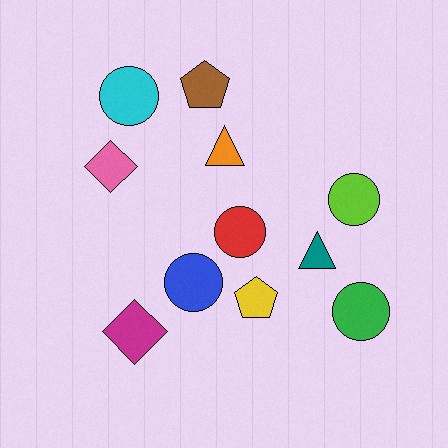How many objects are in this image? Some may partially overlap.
There are 11 objects.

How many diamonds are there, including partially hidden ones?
There are 2 diamonds.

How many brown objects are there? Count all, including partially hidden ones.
There is 1 brown object.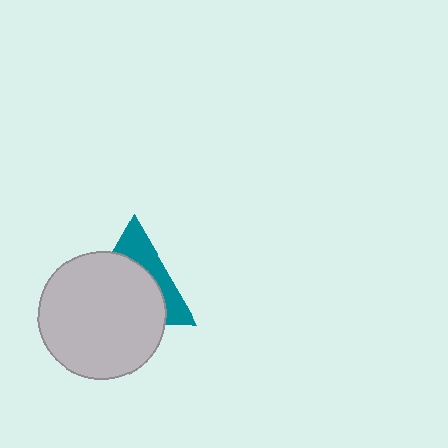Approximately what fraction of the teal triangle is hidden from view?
Roughly 65% of the teal triangle is hidden behind the light gray circle.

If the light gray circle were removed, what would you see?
You would see the complete teal triangle.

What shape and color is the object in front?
The object in front is a light gray circle.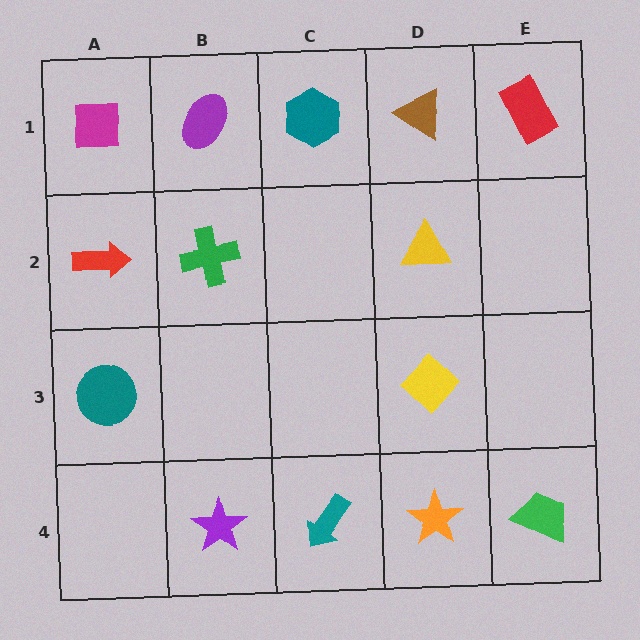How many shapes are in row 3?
2 shapes.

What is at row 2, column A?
A red arrow.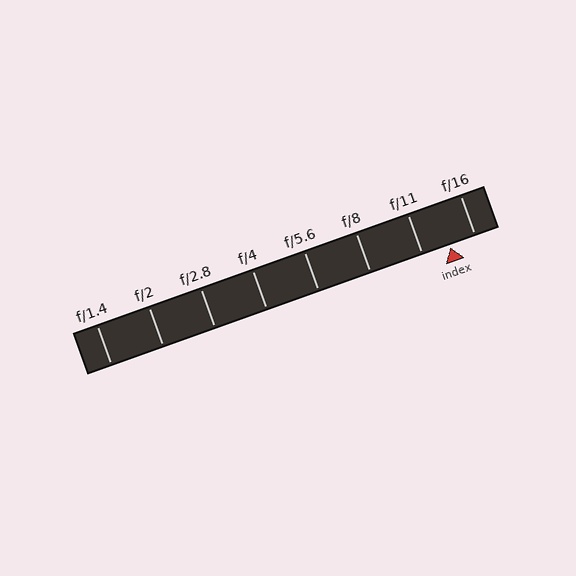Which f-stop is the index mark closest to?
The index mark is closest to f/16.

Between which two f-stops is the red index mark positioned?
The index mark is between f/11 and f/16.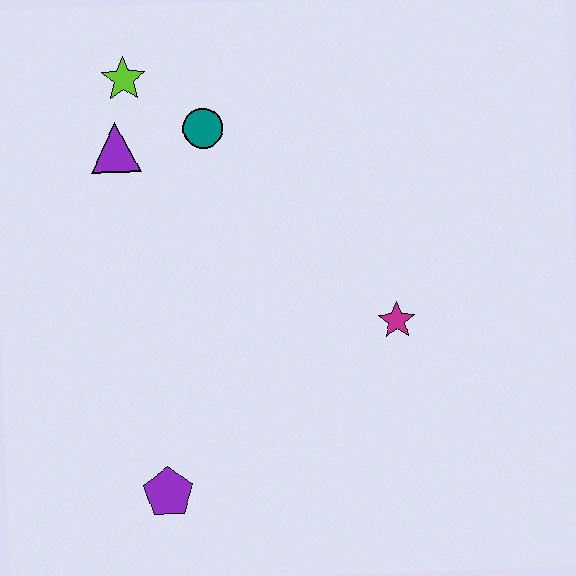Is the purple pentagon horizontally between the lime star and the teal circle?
Yes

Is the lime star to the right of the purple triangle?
Yes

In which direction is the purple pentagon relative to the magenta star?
The purple pentagon is to the left of the magenta star.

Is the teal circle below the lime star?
Yes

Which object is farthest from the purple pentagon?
The lime star is farthest from the purple pentagon.